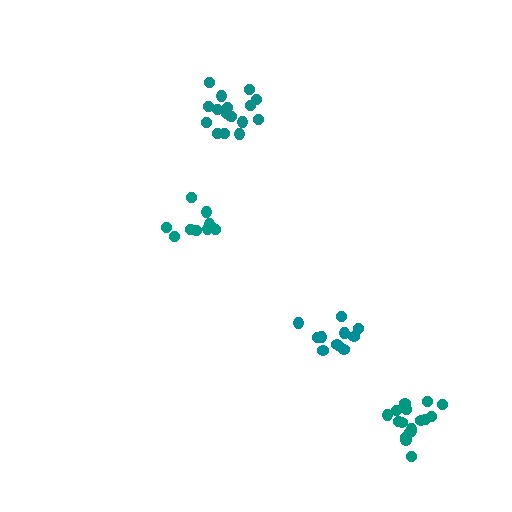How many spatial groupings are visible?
There are 4 spatial groupings.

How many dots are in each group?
Group 1: 11 dots, Group 2: 17 dots, Group 3: 17 dots, Group 4: 11 dots (56 total).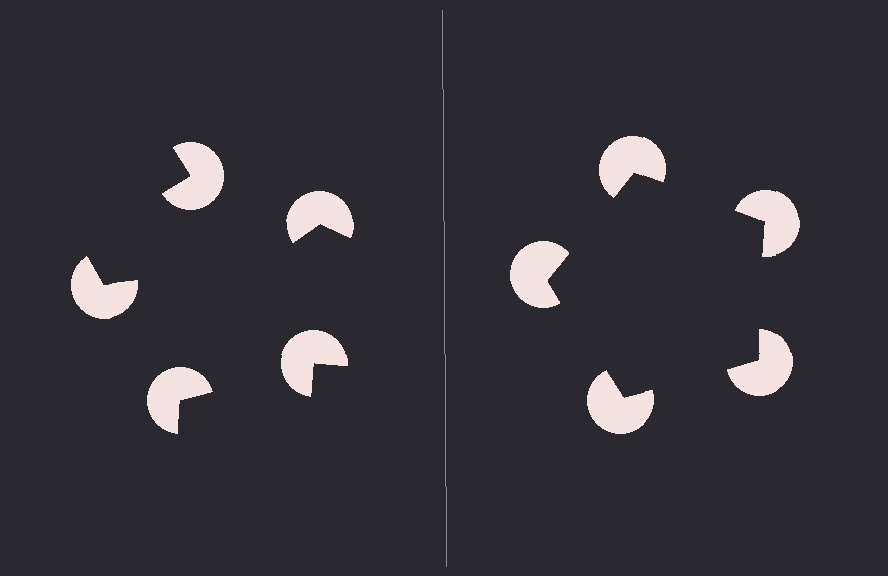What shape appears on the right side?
An illusory pentagon.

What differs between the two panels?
The pac-man discs are positioned identically on both sides; only the wedge orientations differ. On the right they align to a pentagon; on the left they are misaligned.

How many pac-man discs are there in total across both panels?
10 — 5 on each side.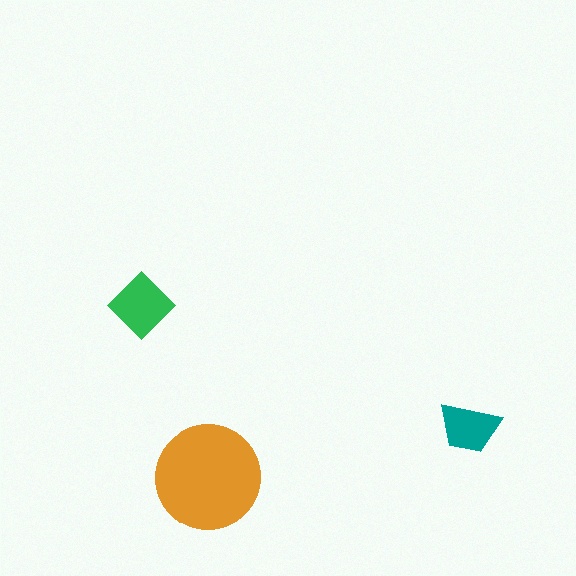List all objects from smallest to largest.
The teal trapezoid, the green diamond, the orange circle.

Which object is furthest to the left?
The green diamond is leftmost.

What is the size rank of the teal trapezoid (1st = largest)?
3rd.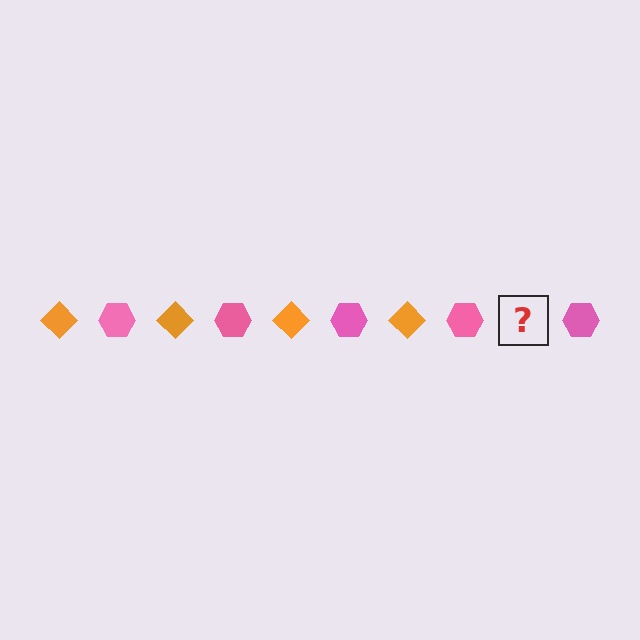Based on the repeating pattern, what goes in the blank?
The blank should be an orange diamond.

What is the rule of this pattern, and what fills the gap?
The rule is that the pattern alternates between orange diamond and pink hexagon. The gap should be filled with an orange diamond.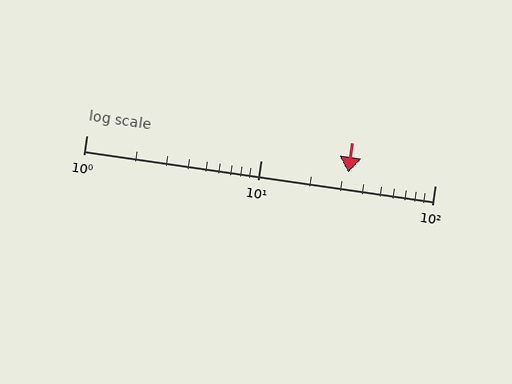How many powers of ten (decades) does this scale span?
The scale spans 2 decades, from 1 to 100.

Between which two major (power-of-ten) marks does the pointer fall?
The pointer is between 10 and 100.